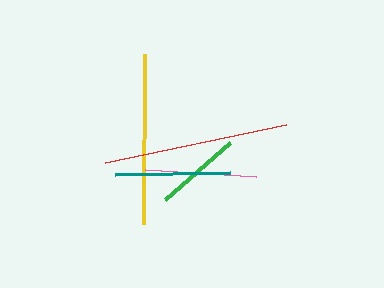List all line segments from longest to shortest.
From longest to shortest: red, yellow, teal, pink, green.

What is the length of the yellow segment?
The yellow segment is approximately 170 pixels long.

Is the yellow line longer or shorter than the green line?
The yellow line is longer than the green line.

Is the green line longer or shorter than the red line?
The red line is longer than the green line.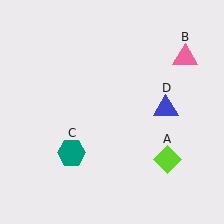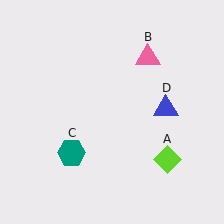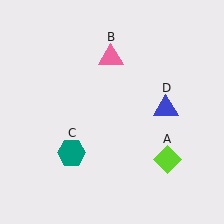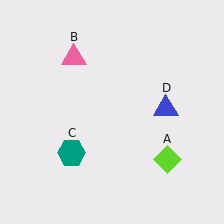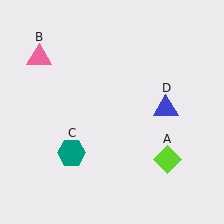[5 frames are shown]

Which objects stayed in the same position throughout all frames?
Lime diamond (object A) and teal hexagon (object C) and blue triangle (object D) remained stationary.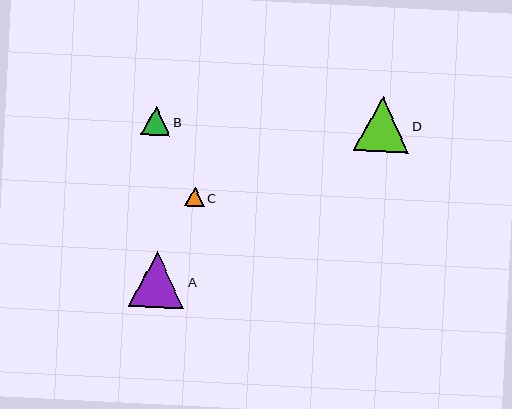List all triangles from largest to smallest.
From largest to smallest: A, D, B, C.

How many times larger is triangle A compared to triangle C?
Triangle A is approximately 2.8 times the size of triangle C.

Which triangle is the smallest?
Triangle C is the smallest with a size of approximately 20 pixels.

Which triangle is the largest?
Triangle A is the largest with a size of approximately 55 pixels.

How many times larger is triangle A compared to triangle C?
Triangle A is approximately 2.8 times the size of triangle C.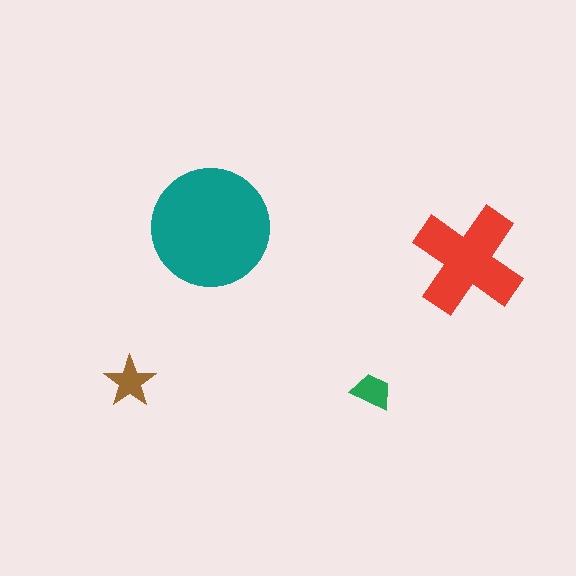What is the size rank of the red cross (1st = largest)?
2nd.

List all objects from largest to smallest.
The teal circle, the red cross, the brown star, the green trapezoid.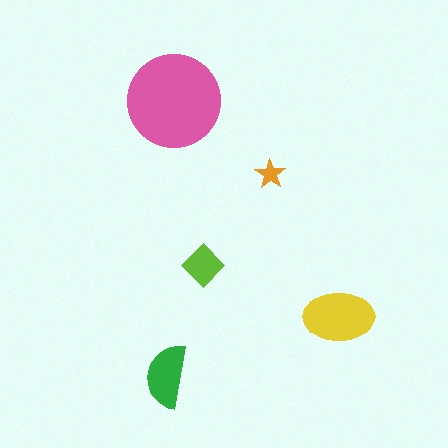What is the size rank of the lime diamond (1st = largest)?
4th.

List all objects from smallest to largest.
The orange star, the lime diamond, the green semicircle, the yellow ellipse, the pink circle.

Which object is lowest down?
The green semicircle is bottommost.